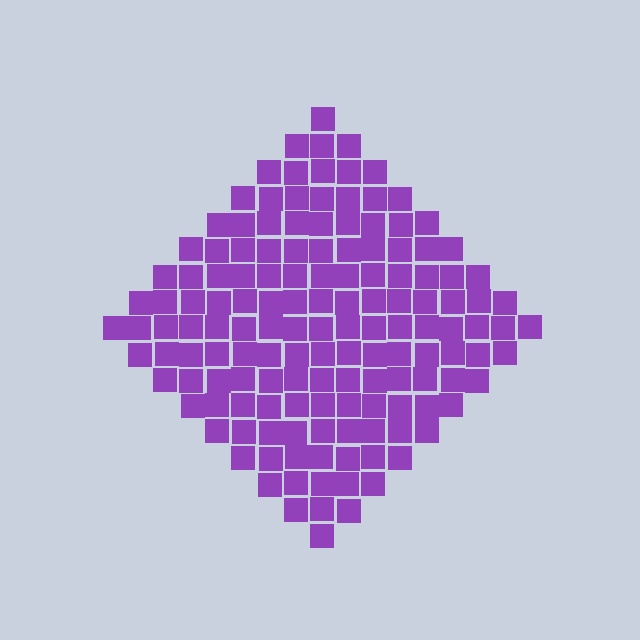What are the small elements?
The small elements are squares.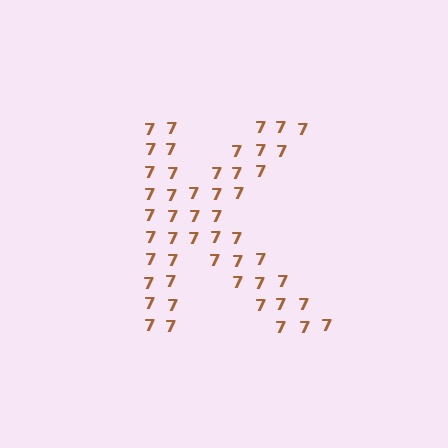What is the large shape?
The large shape is the letter K.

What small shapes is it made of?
It is made of small digit 7's.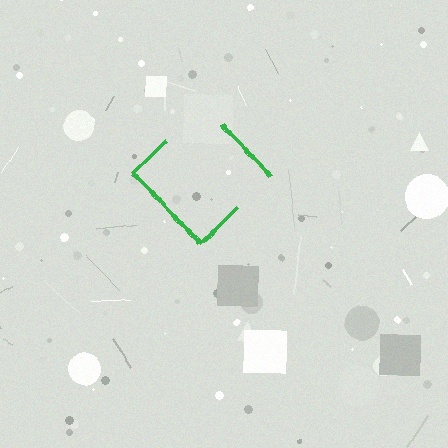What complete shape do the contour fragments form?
The contour fragments form a diamond.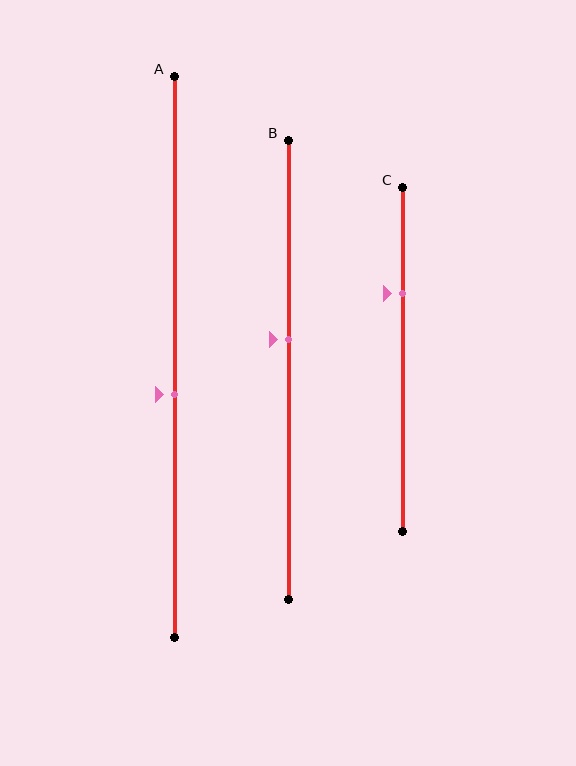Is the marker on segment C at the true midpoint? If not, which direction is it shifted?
No, the marker on segment C is shifted upward by about 19% of the segment length.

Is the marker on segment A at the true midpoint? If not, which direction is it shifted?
No, the marker on segment A is shifted downward by about 7% of the segment length.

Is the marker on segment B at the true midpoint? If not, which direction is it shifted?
No, the marker on segment B is shifted upward by about 7% of the segment length.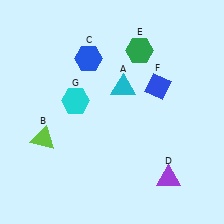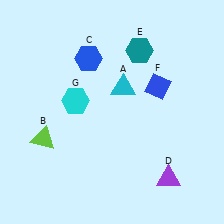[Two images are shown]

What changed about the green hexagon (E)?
In Image 1, E is green. In Image 2, it changed to teal.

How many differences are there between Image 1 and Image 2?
There is 1 difference between the two images.